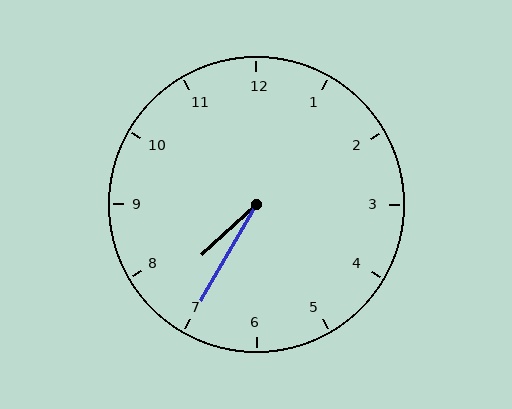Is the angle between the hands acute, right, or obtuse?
It is acute.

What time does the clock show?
7:35.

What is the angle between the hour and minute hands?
Approximately 18 degrees.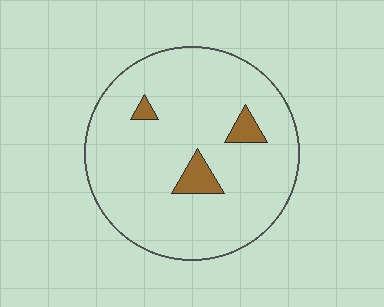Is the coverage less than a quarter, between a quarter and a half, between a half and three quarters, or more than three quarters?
Less than a quarter.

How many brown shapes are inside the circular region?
3.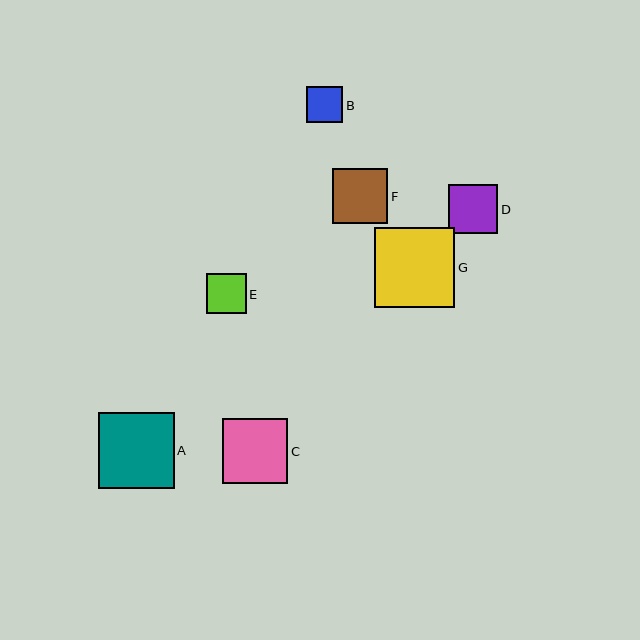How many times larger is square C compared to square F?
Square C is approximately 1.2 times the size of square F.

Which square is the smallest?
Square B is the smallest with a size of approximately 37 pixels.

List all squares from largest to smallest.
From largest to smallest: G, A, C, F, D, E, B.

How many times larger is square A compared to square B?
Square A is approximately 2.1 times the size of square B.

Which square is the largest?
Square G is the largest with a size of approximately 80 pixels.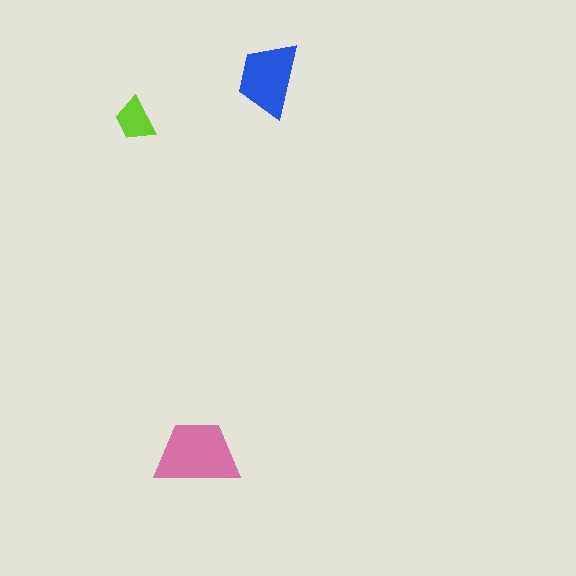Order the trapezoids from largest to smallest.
the pink one, the blue one, the lime one.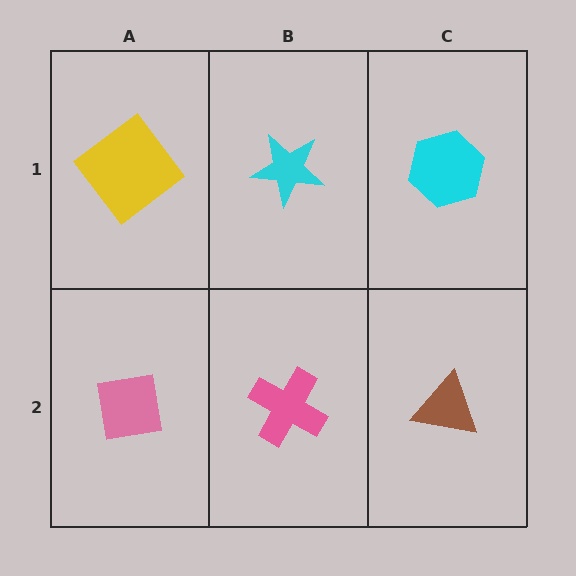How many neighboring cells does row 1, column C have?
2.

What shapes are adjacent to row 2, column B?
A cyan star (row 1, column B), a pink square (row 2, column A), a brown triangle (row 2, column C).